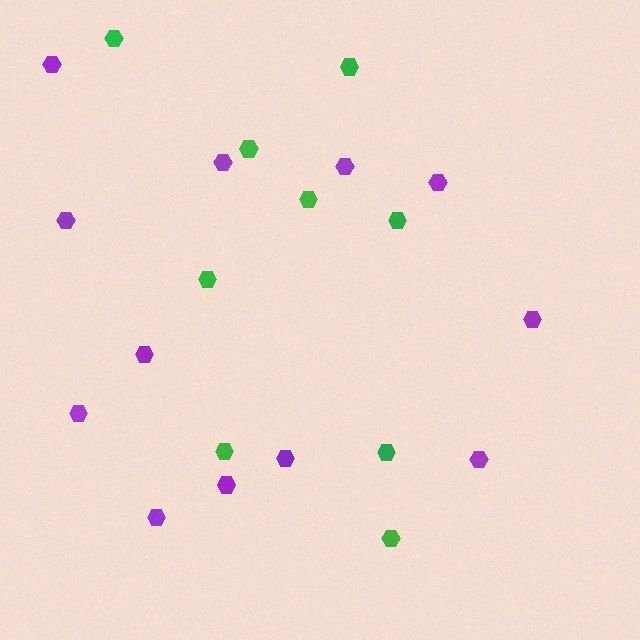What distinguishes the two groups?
There are 2 groups: one group of green hexagons (9) and one group of purple hexagons (12).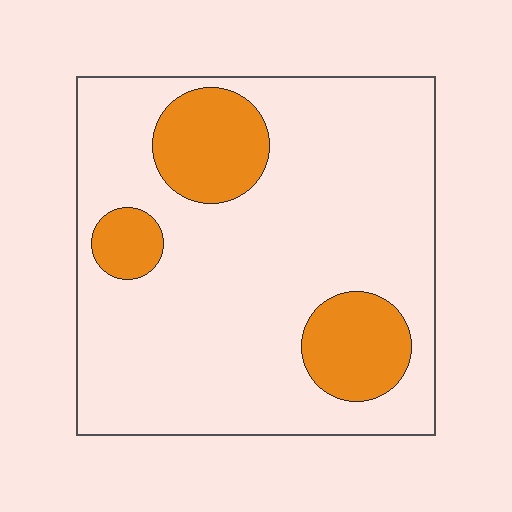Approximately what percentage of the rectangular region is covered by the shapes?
Approximately 20%.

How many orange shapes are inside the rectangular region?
3.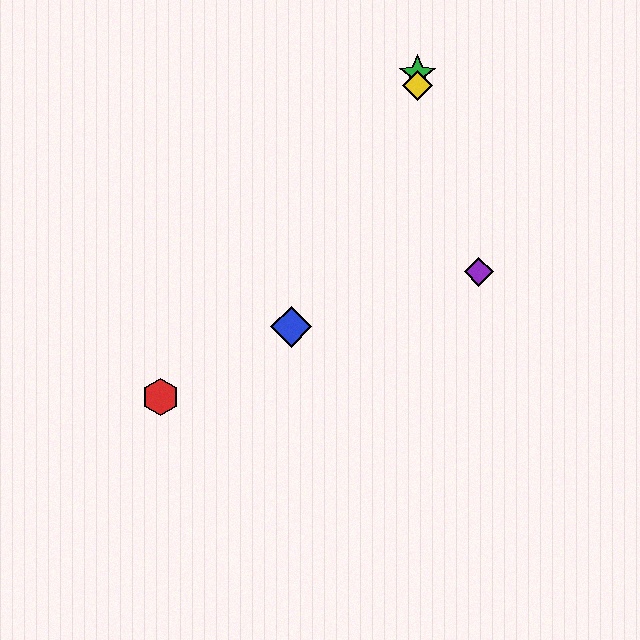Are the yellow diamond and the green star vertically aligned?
Yes, both are at x≈417.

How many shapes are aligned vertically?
2 shapes (the green star, the yellow diamond) are aligned vertically.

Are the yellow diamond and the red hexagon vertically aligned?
No, the yellow diamond is at x≈417 and the red hexagon is at x≈161.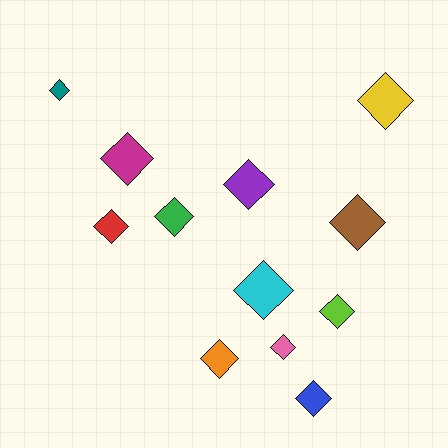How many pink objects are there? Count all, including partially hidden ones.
There is 1 pink object.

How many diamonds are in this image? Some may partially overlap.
There are 12 diamonds.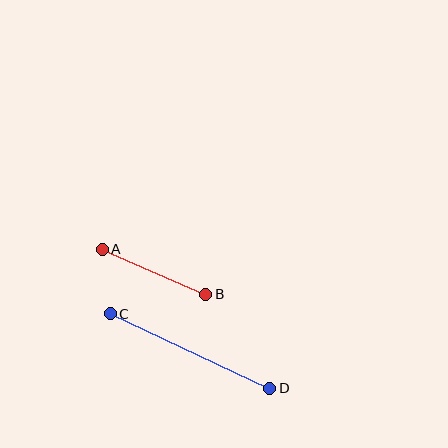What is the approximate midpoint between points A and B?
The midpoint is at approximately (154, 272) pixels.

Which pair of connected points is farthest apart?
Points C and D are farthest apart.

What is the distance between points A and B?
The distance is approximately 113 pixels.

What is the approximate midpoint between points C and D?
The midpoint is at approximately (190, 351) pixels.